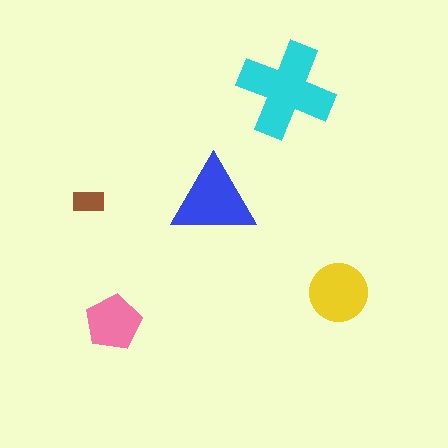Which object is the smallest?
The brown rectangle.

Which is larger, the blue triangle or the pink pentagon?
The blue triangle.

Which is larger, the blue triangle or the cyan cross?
The cyan cross.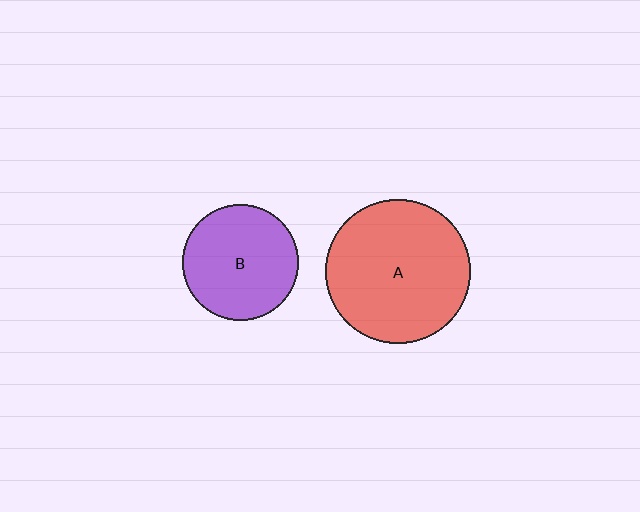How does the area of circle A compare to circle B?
Approximately 1.5 times.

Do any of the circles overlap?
No, none of the circles overlap.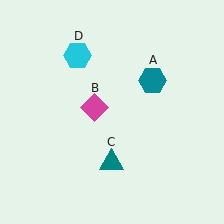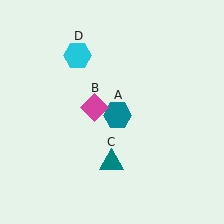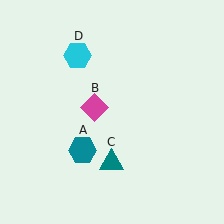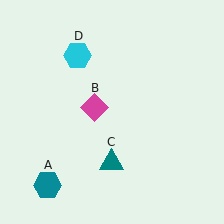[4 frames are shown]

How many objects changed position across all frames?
1 object changed position: teal hexagon (object A).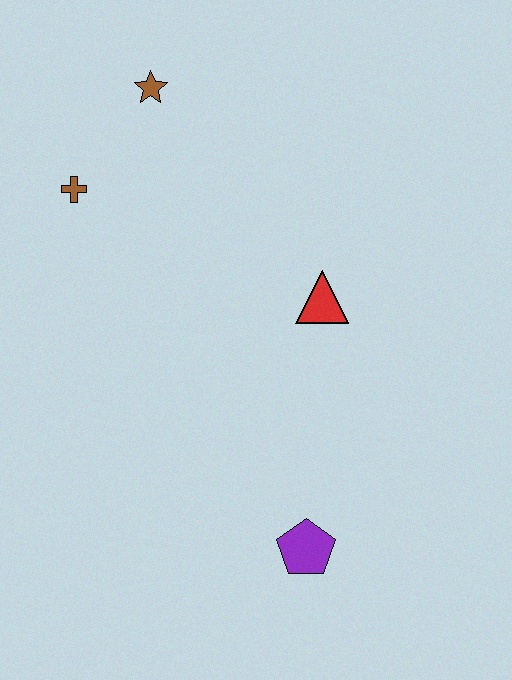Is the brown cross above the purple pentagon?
Yes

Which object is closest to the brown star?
The brown cross is closest to the brown star.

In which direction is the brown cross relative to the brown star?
The brown cross is below the brown star.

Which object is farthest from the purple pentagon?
The brown star is farthest from the purple pentagon.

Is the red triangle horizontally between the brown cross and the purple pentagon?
No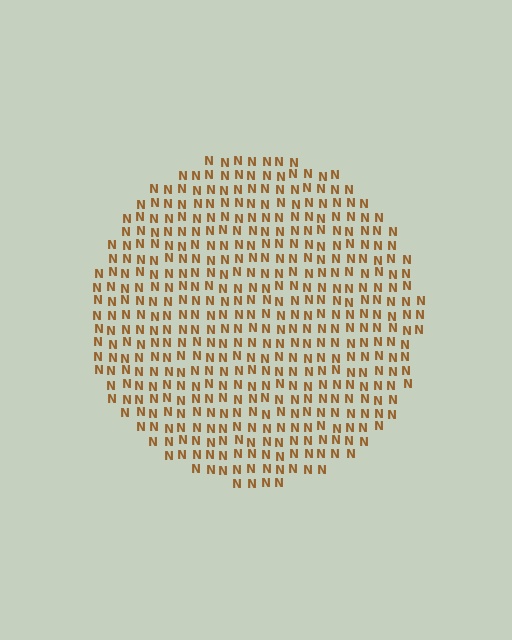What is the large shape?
The large shape is a circle.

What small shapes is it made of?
It is made of small letter N's.